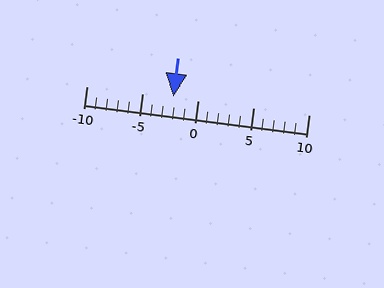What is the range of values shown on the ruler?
The ruler shows values from -10 to 10.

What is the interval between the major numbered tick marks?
The major tick marks are spaced 5 units apart.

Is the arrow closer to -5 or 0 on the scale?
The arrow is closer to 0.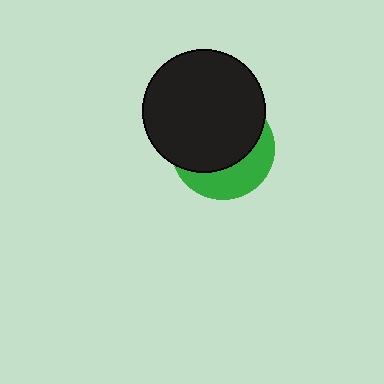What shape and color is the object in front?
The object in front is a black circle.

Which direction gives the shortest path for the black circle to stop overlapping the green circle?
Moving up gives the shortest separation.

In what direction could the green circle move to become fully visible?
The green circle could move down. That would shift it out from behind the black circle entirely.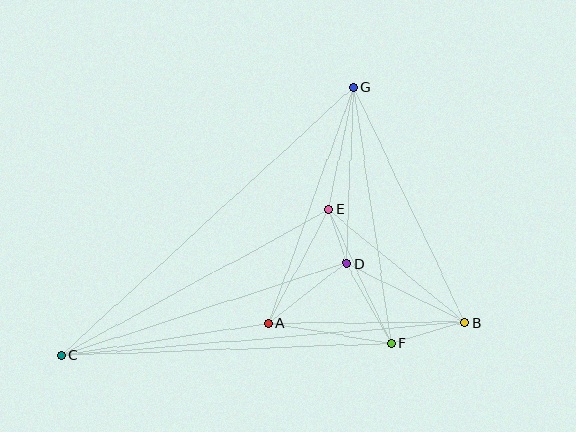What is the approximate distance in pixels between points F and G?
The distance between F and G is approximately 259 pixels.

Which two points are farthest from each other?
Points B and C are farthest from each other.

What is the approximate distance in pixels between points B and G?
The distance between B and G is approximately 261 pixels.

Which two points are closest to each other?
Points D and E are closest to each other.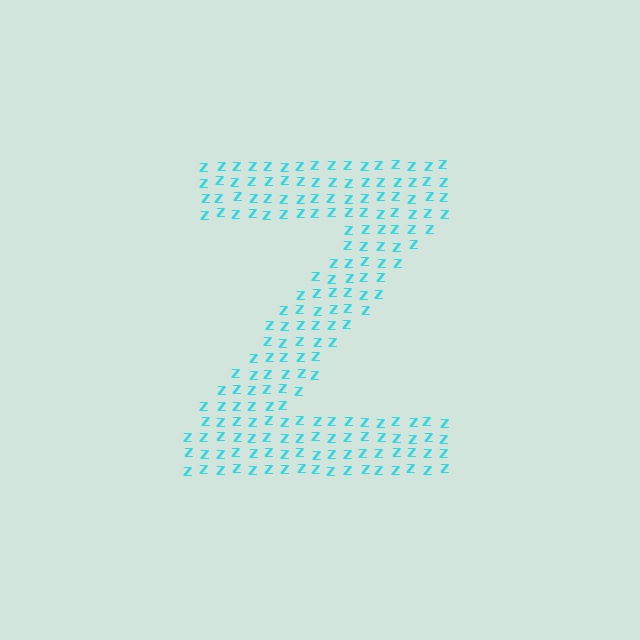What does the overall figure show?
The overall figure shows the letter Z.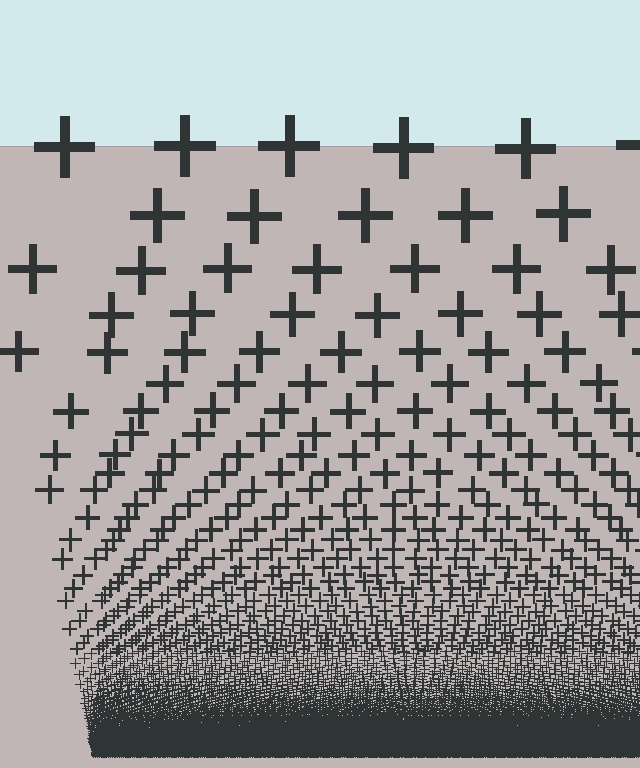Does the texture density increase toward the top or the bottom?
Density increases toward the bottom.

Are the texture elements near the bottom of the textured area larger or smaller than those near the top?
Smaller. The gradient is inverted — elements near the bottom are smaller and denser.